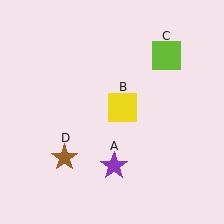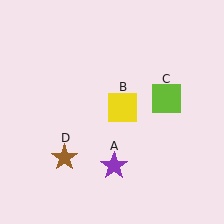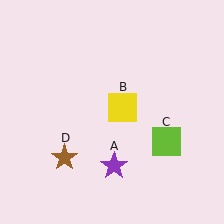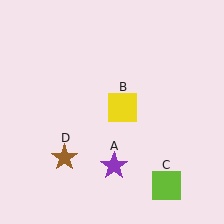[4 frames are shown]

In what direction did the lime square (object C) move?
The lime square (object C) moved down.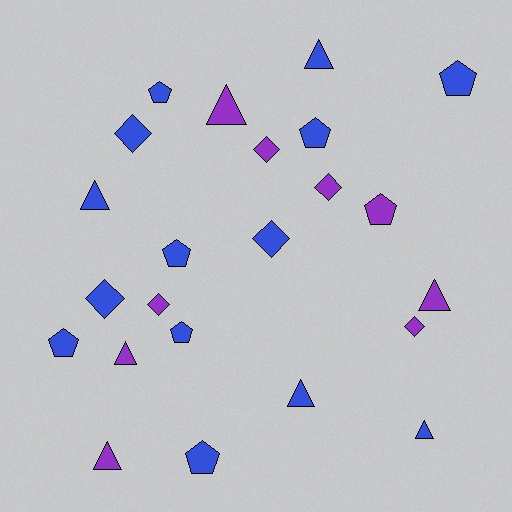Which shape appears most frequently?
Triangle, with 8 objects.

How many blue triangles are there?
There are 4 blue triangles.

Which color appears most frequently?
Blue, with 14 objects.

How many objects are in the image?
There are 23 objects.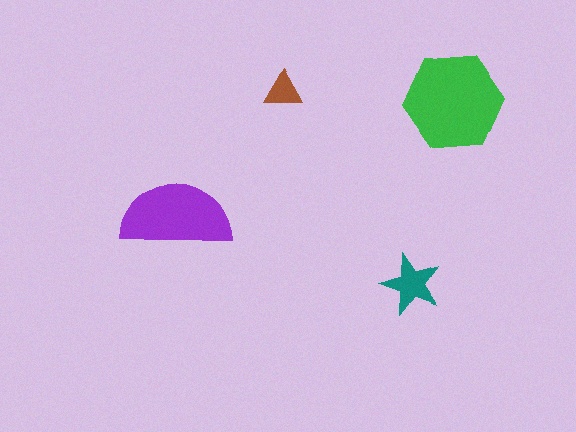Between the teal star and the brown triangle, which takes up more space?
The teal star.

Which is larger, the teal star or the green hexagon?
The green hexagon.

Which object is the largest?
The green hexagon.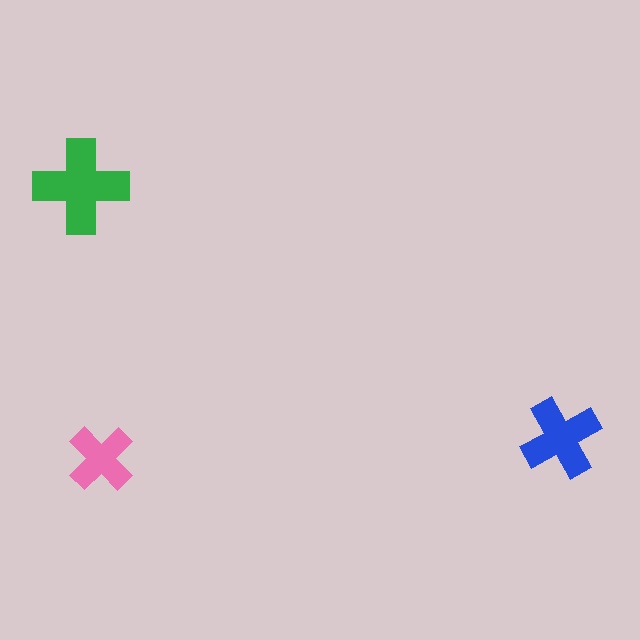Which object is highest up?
The green cross is topmost.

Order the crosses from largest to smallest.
the green one, the blue one, the pink one.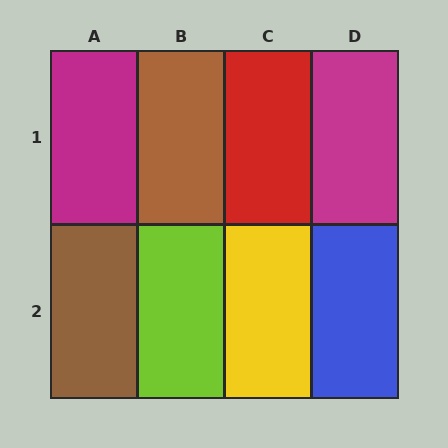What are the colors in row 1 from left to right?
Magenta, brown, red, magenta.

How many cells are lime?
1 cell is lime.